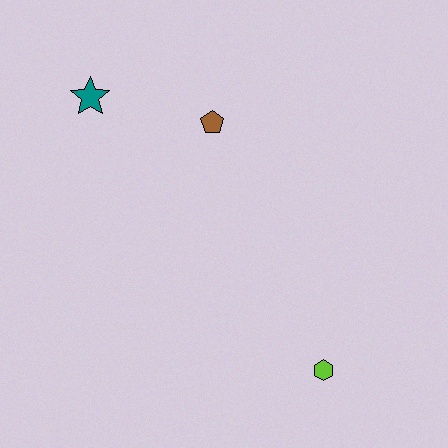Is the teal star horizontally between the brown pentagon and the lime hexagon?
No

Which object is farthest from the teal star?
The lime hexagon is farthest from the teal star.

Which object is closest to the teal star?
The brown pentagon is closest to the teal star.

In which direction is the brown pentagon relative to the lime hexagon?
The brown pentagon is above the lime hexagon.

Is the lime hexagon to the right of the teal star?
Yes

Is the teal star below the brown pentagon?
No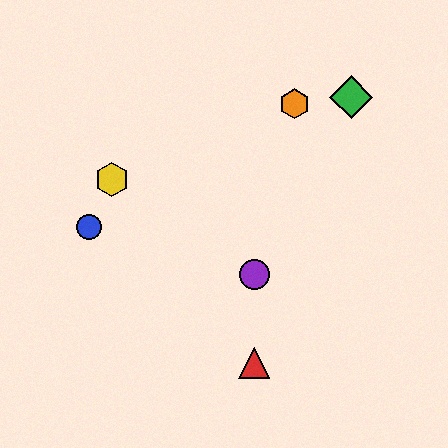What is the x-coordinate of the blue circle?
The blue circle is at x≈89.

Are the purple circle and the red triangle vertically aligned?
Yes, both are at x≈254.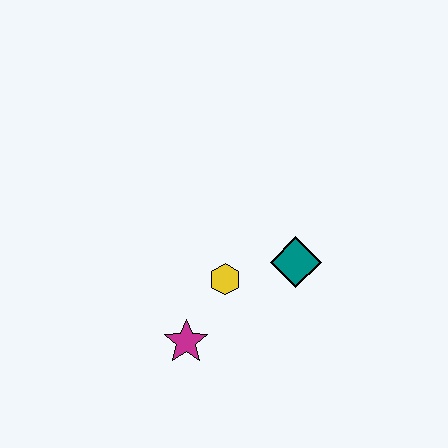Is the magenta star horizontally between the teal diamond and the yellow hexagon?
No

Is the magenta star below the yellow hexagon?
Yes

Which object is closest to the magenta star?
The yellow hexagon is closest to the magenta star.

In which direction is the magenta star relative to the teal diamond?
The magenta star is to the left of the teal diamond.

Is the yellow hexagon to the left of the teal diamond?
Yes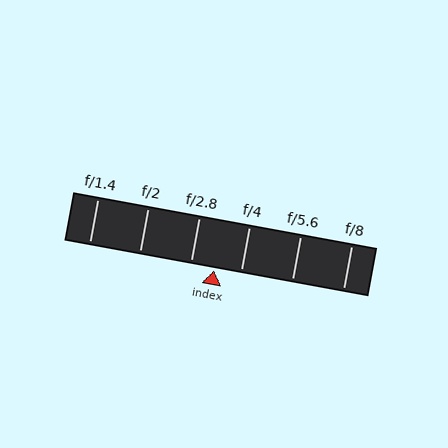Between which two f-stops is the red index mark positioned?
The index mark is between f/2.8 and f/4.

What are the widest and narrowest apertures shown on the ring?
The widest aperture shown is f/1.4 and the narrowest is f/8.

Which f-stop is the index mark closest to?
The index mark is closest to f/2.8.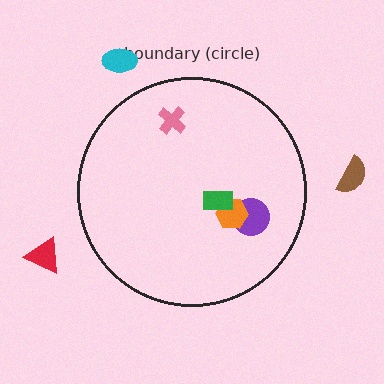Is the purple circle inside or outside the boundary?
Inside.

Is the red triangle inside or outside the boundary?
Outside.